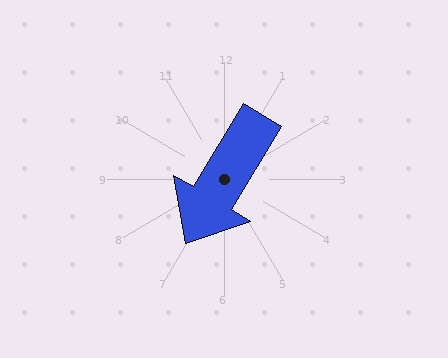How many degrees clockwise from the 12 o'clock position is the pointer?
Approximately 211 degrees.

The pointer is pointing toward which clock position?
Roughly 7 o'clock.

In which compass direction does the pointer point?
Southwest.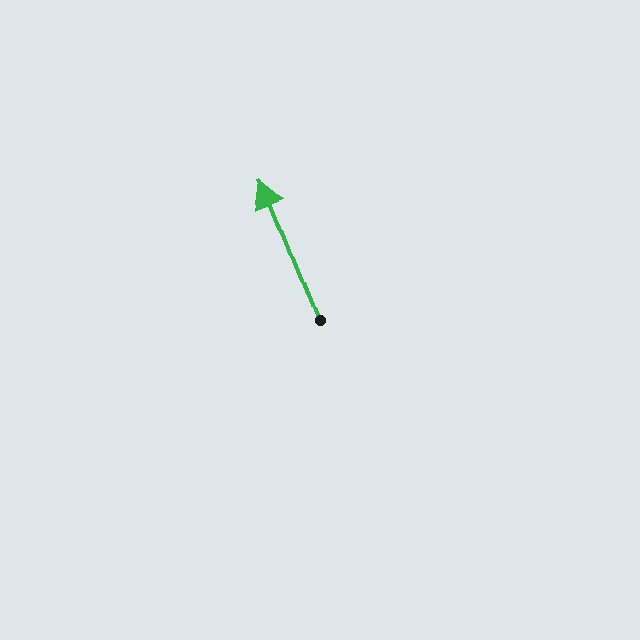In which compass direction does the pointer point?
North.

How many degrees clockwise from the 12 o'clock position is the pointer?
Approximately 338 degrees.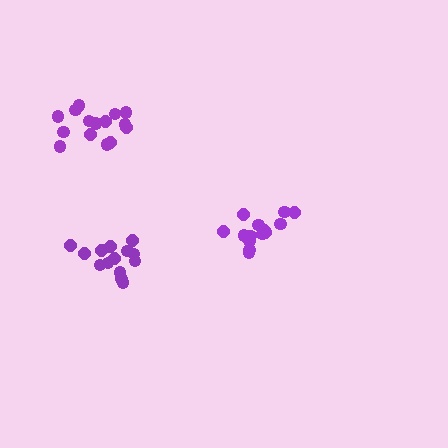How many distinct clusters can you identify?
There are 3 distinct clusters.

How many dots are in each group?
Group 1: 14 dots, Group 2: 14 dots, Group 3: 15 dots (43 total).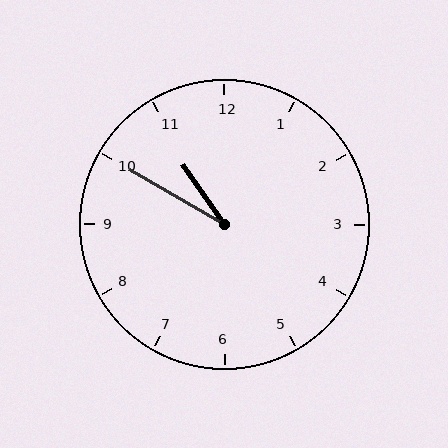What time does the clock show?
10:50.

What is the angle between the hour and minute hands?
Approximately 25 degrees.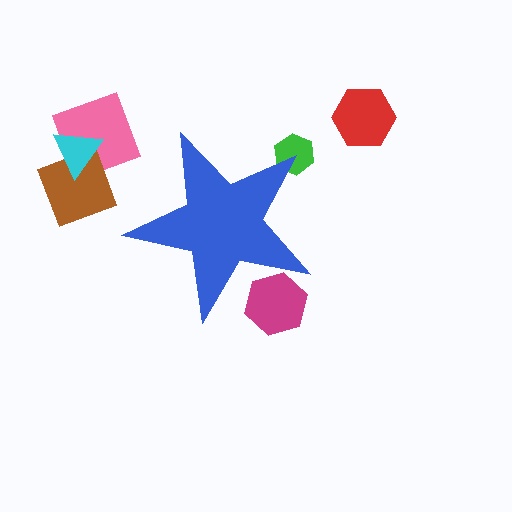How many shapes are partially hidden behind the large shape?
2 shapes are partially hidden.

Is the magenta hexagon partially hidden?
Yes, the magenta hexagon is partially hidden behind the blue star.